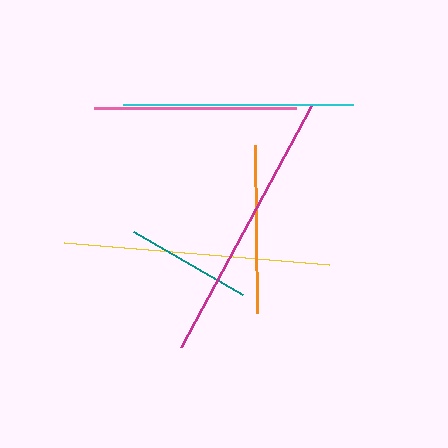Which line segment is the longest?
The magenta line is the longest at approximately 274 pixels.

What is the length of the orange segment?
The orange segment is approximately 168 pixels long.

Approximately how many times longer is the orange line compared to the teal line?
The orange line is approximately 1.3 times the length of the teal line.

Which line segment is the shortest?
The teal line is the shortest at approximately 126 pixels.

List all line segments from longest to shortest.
From longest to shortest: magenta, yellow, cyan, pink, orange, teal.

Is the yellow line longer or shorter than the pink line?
The yellow line is longer than the pink line.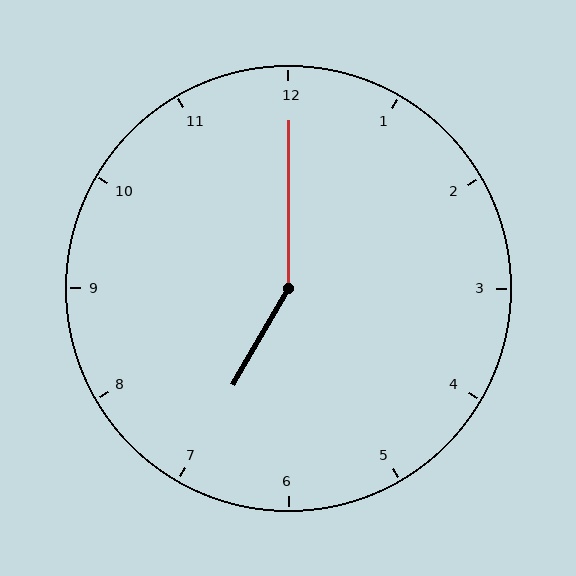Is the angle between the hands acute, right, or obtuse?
It is obtuse.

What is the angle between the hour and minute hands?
Approximately 150 degrees.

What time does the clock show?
7:00.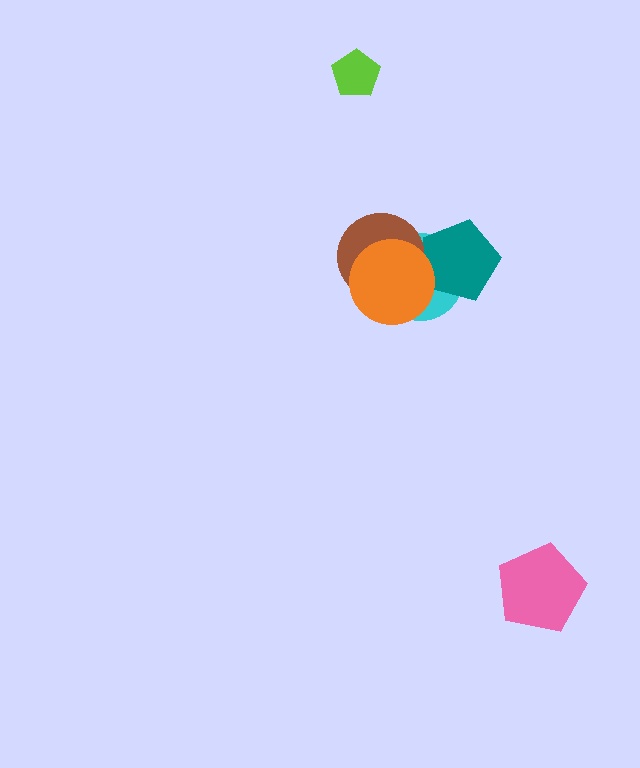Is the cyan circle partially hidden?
Yes, it is partially covered by another shape.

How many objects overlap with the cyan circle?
3 objects overlap with the cyan circle.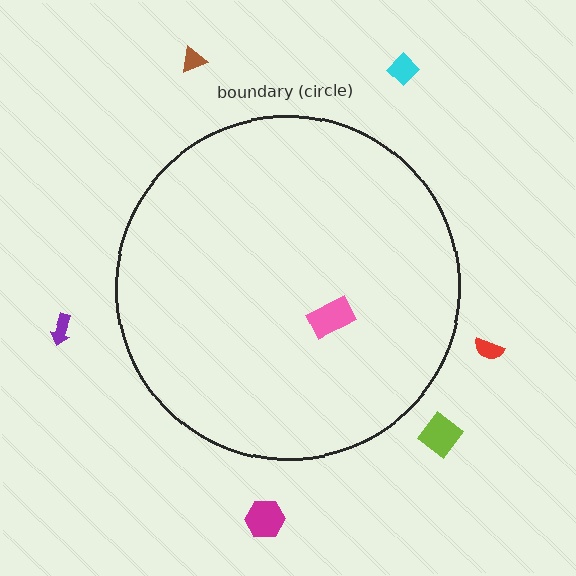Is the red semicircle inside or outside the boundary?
Outside.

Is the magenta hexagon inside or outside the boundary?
Outside.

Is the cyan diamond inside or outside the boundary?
Outside.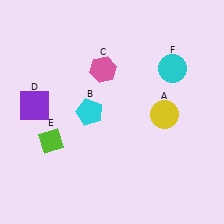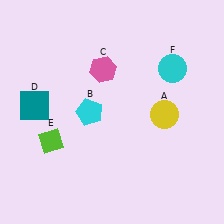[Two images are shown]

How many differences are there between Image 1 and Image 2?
There is 1 difference between the two images.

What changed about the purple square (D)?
In Image 1, D is purple. In Image 2, it changed to teal.